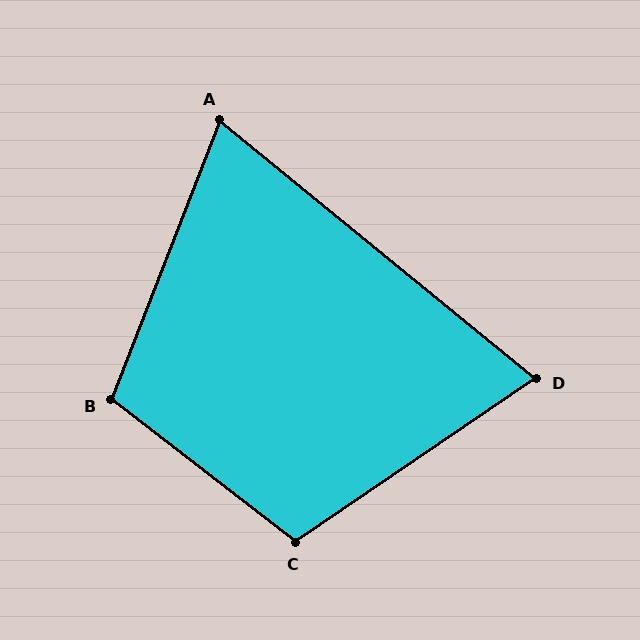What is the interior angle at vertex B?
Approximately 107 degrees (obtuse).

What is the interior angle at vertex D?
Approximately 73 degrees (acute).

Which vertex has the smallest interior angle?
A, at approximately 72 degrees.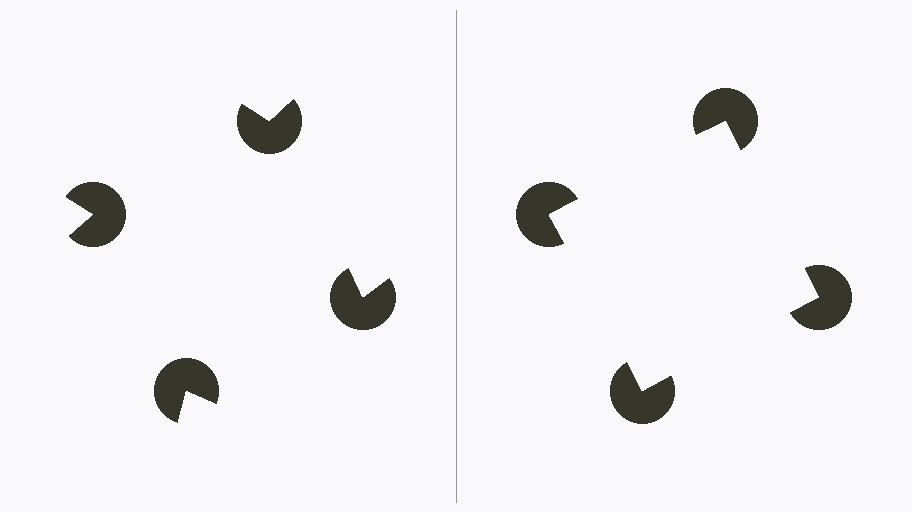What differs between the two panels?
The pac-man discs are positioned identically on both sides; only the wedge orientations differ. On the right they align to a square; on the left they are misaligned.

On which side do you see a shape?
An illusory square appears on the right side. On the left side the wedge cuts are rotated, so no coherent shape forms.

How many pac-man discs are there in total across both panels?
8 — 4 on each side.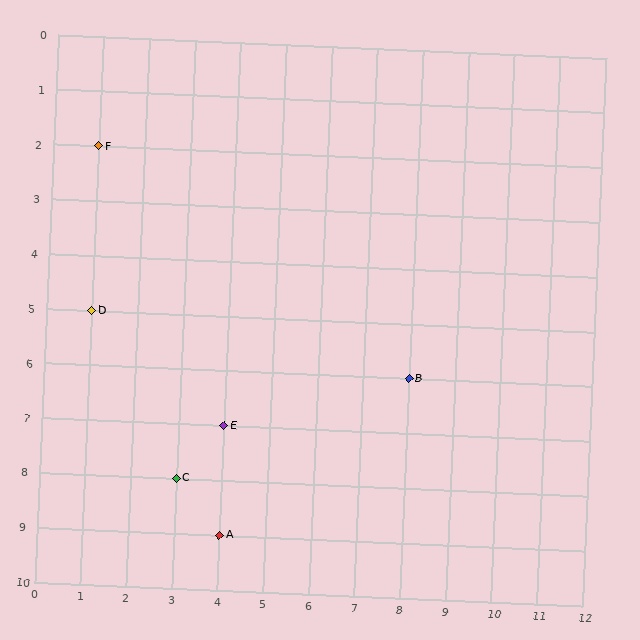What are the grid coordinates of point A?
Point A is at grid coordinates (4, 9).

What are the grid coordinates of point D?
Point D is at grid coordinates (1, 5).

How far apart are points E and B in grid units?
Points E and B are 4 columns and 1 row apart (about 4.1 grid units diagonally).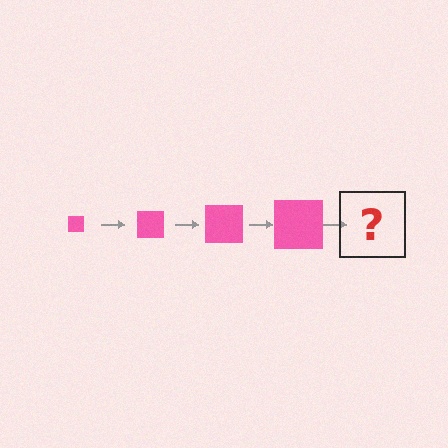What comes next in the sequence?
The next element should be a pink square, larger than the previous one.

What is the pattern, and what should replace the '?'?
The pattern is that the square gets progressively larger each step. The '?' should be a pink square, larger than the previous one.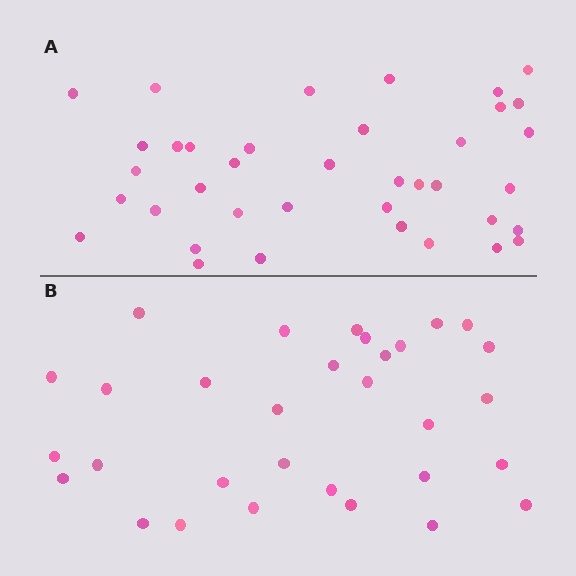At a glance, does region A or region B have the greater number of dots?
Region A (the top region) has more dots.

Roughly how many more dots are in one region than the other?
Region A has roughly 8 or so more dots than region B.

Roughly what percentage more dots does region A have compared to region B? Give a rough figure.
About 25% more.